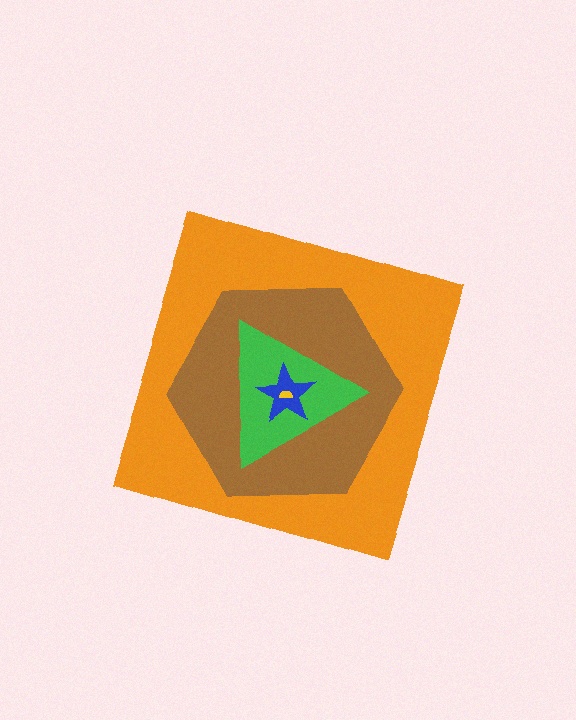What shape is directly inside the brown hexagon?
The green triangle.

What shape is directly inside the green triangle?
The blue star.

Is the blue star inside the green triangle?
Yes.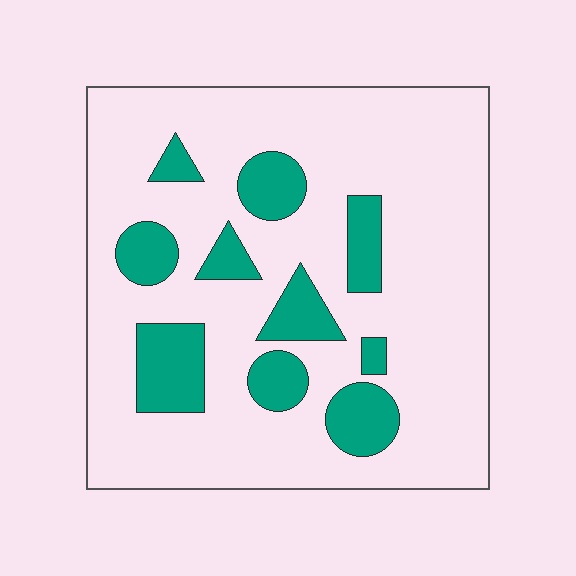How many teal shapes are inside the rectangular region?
10.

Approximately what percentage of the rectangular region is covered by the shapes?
Approximately 20%.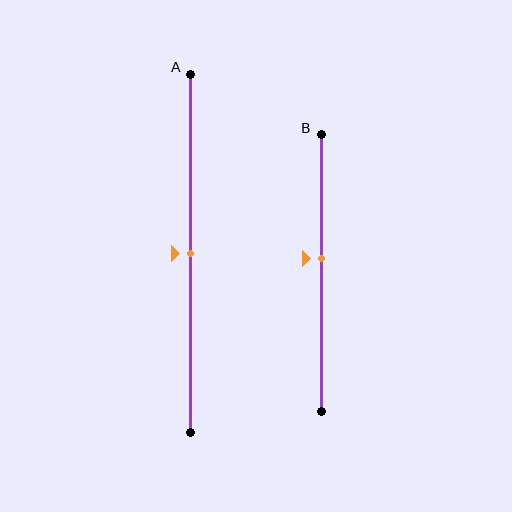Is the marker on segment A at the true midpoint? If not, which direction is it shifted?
Yes, the marker on segment A is at the true midpoint.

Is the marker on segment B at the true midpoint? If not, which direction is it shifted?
No, the marker on segment B is shifted upward by about 5% of the segment length.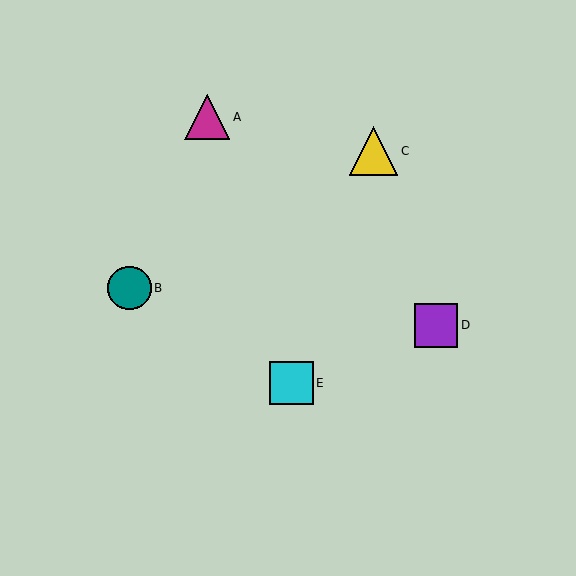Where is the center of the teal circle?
The center of the teal circle is at (130, 288).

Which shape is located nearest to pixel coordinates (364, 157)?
The yellow triangle (labeled C) at (374, 151) is nearest to that location.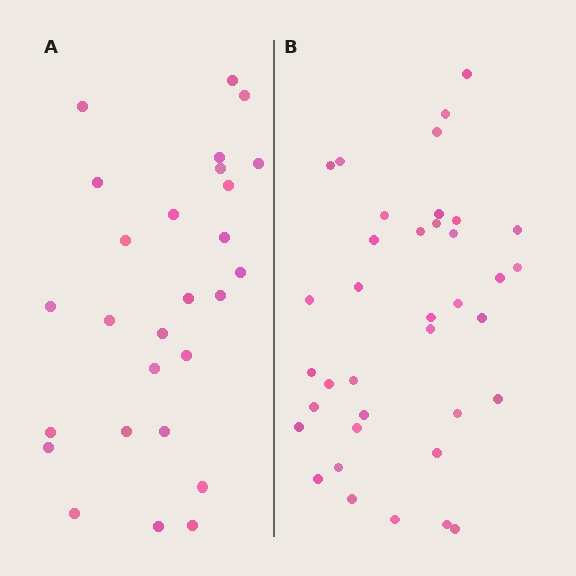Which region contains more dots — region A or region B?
Region B (the right region) has more dots.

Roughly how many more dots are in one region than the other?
Region B has roughly 10 or so more dots than region A.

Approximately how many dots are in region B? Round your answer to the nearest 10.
About 40 dots. (The exact count is 37, which rounds to 40.)